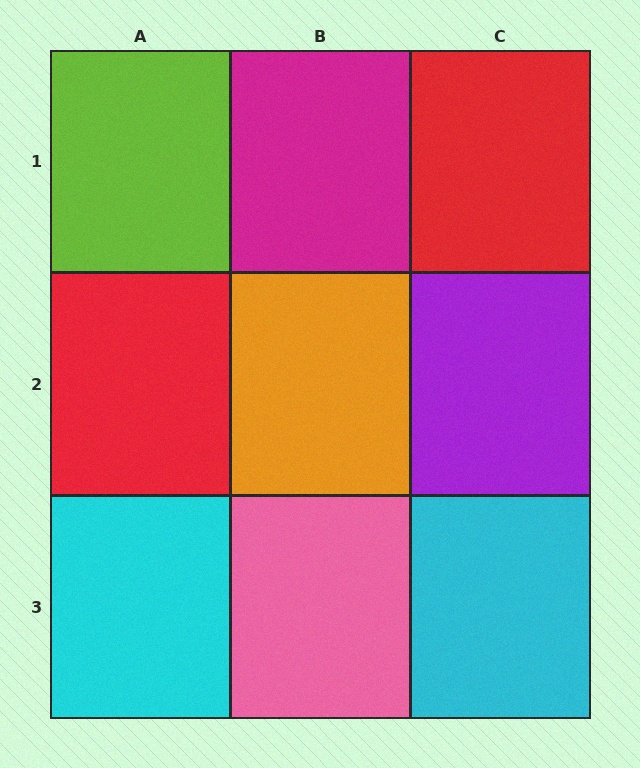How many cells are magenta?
1 cell is magenta.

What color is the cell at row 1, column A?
Lime.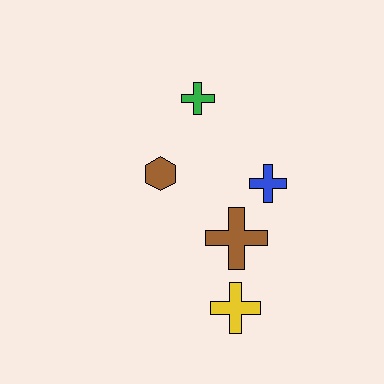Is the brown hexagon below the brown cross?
No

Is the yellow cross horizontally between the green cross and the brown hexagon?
No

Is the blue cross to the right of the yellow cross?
Yes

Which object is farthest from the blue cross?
The yellow cross is farthest from the blue cross.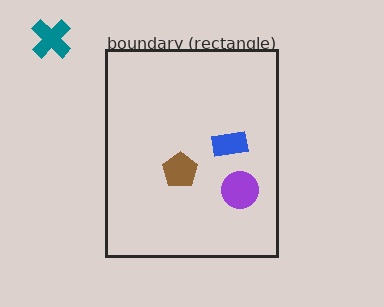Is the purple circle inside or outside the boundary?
Inside.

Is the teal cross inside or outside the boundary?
Outside.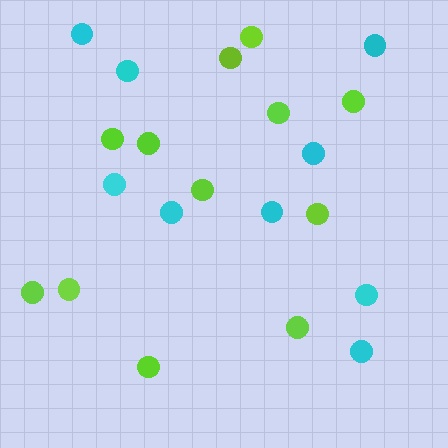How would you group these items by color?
There are 2 groups: one group of lime circles (12) and one group of cyan circles (9).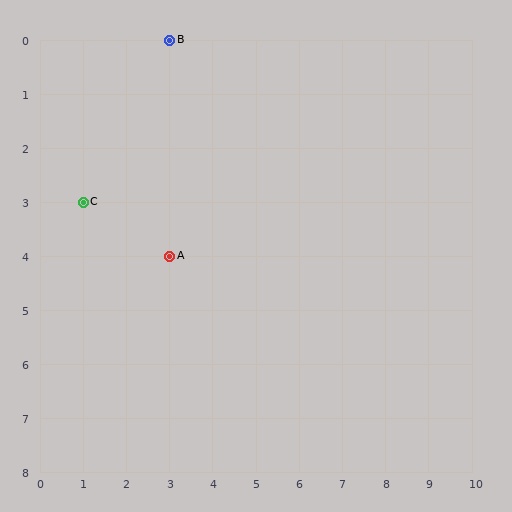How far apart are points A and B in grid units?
Points A and B are 4 rows apart.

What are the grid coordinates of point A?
Point A is at grid coordinates (3, 4).